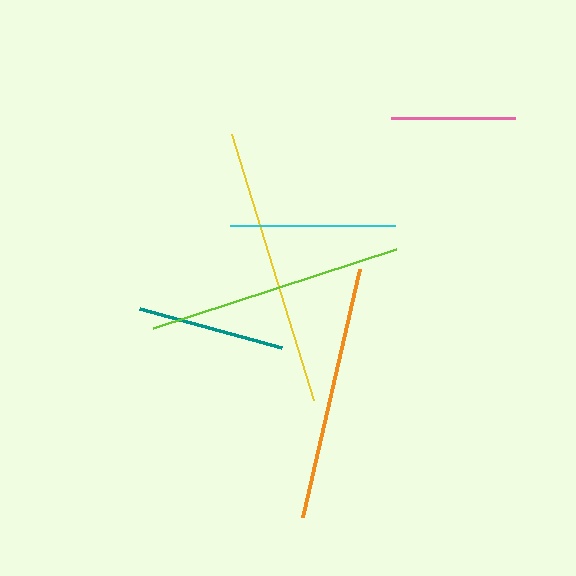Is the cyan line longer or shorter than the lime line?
The lime line is longer than the cyan line.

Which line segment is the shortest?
The pink line is the shortest at approximately 124 pixels.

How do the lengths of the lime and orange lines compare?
The lime and orange lines are approximately the same length.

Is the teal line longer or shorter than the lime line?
The lime line is longer than the teal line.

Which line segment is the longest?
The yellow line is the longest at approximately 279 pixels.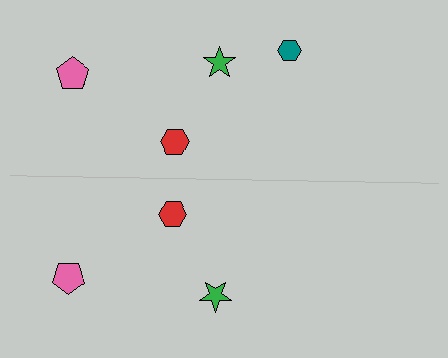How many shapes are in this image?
There are 7 shapes in this image.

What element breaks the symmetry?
A teal hexagon is missing from the bottom side.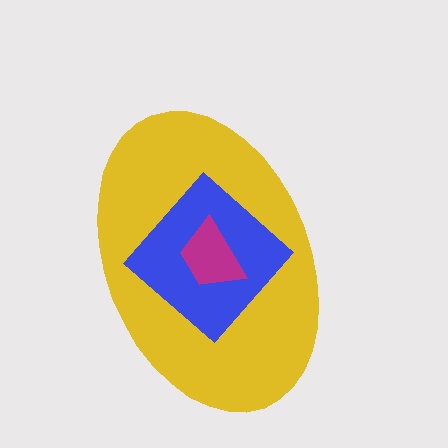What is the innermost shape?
The magenta trapezoid.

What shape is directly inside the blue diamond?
The magenta trapezoid.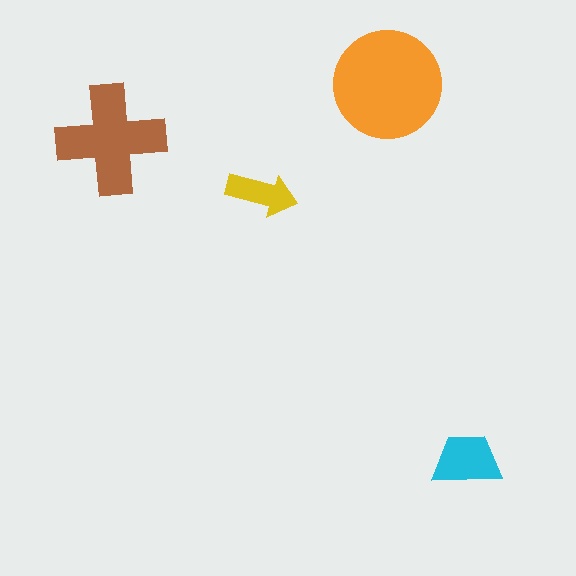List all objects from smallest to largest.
The yellow arrow, the cyan trapezoid, the brown cross, the orange circle.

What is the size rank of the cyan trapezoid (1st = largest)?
3rd.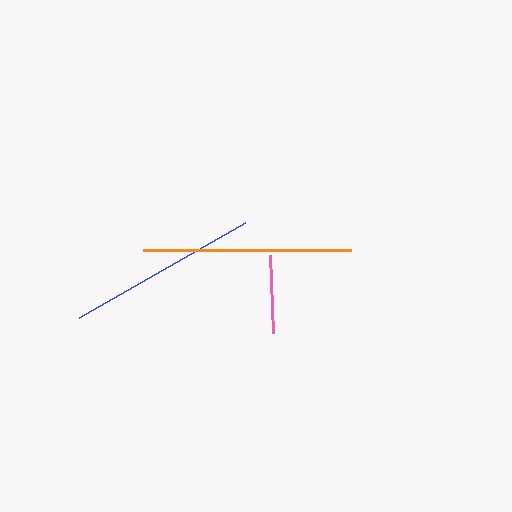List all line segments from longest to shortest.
From longest to shortest: orange, blue, pink.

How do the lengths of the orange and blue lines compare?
The orange and blue lines are approximately the same length.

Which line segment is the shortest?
The pink line is the shortest at approximately 77 pixels.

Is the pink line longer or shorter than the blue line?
The blue line is longer than the pink line.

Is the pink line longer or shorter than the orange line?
The orange line is longer than the pink line.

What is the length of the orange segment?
The orange segment is approximately 208 pixels long.